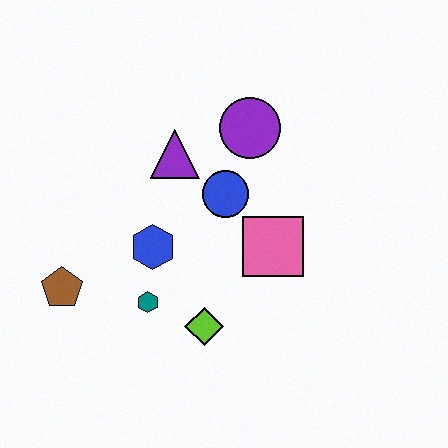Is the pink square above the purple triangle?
No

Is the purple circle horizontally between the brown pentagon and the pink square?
Yes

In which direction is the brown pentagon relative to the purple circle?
The brown pentagon is to the left of the purple circle.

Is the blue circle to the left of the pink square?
Yes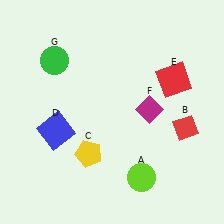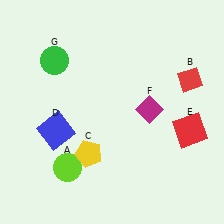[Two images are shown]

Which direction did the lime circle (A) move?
The lime circle (A) moved left.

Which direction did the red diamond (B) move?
The red diamond (B) moved up.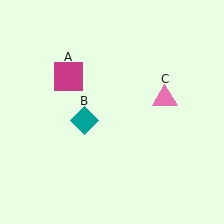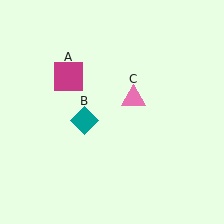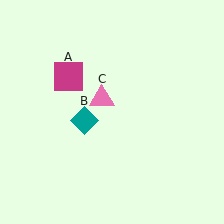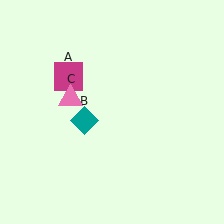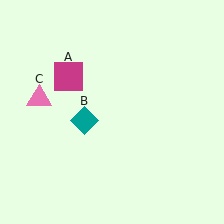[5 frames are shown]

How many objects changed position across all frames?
1 object changed position: pink triangle (object C).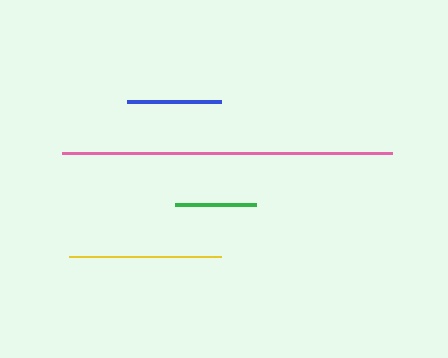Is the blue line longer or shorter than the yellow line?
The yellow line is longer than the blue line.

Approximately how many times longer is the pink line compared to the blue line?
The pink line is approximately 3.5 times the length of the blue line.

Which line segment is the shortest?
The green line is the shortest at approximately 80 pixels.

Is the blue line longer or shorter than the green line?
The blue line is longer than the green line.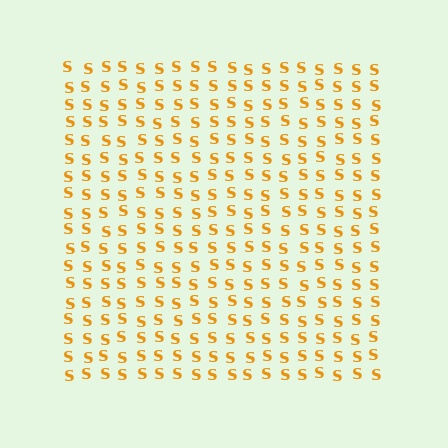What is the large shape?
The large shape is a square.